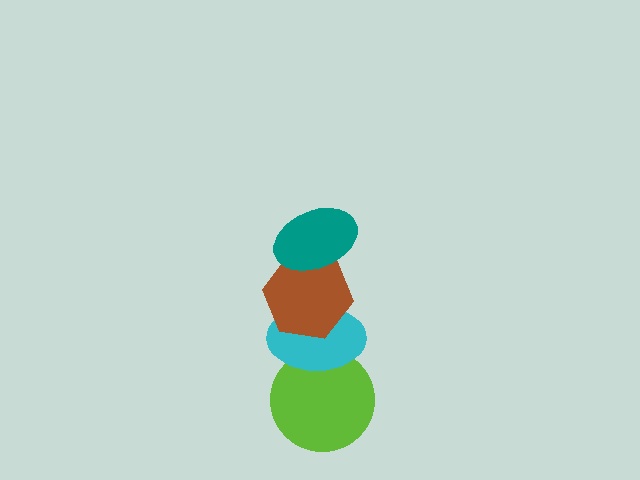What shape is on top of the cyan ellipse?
The brown hexagon is on top of the cyan ellipse.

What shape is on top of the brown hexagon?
The teal ellipse is on top of the brown hexagon.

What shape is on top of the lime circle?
The cyan ellipse is on top of the lime circle.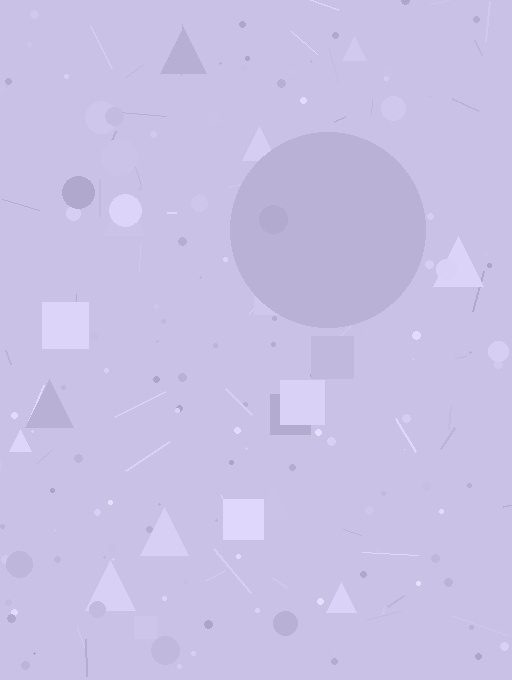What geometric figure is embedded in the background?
A circle is embedded in the background.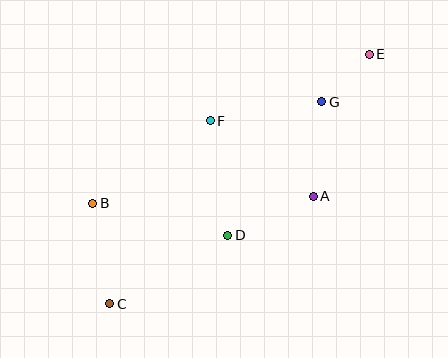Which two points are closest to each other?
Points E and G are closest to each other.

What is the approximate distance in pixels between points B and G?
The distance between B and G is approximately 250 pixels.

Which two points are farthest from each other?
Points C and E are farthest from each other.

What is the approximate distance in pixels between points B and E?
The distance between B and E is approximately 314 pixels.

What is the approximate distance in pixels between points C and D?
The distance between C and D is approximately 136 pixels.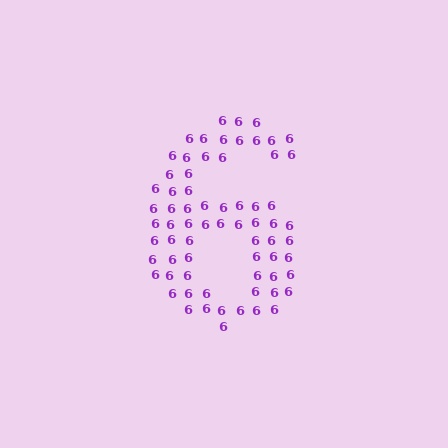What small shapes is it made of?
It is made of small digit 6's.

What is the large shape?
The large shape is the digit 6.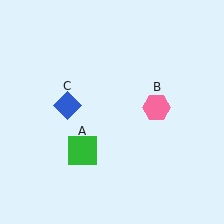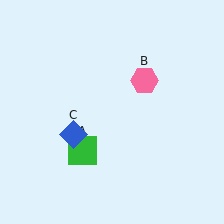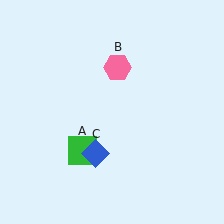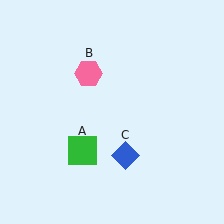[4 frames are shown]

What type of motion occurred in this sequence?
The pink hexagon (object B), blue diamond (object C) rotated counterclockwise around the center of the scene.